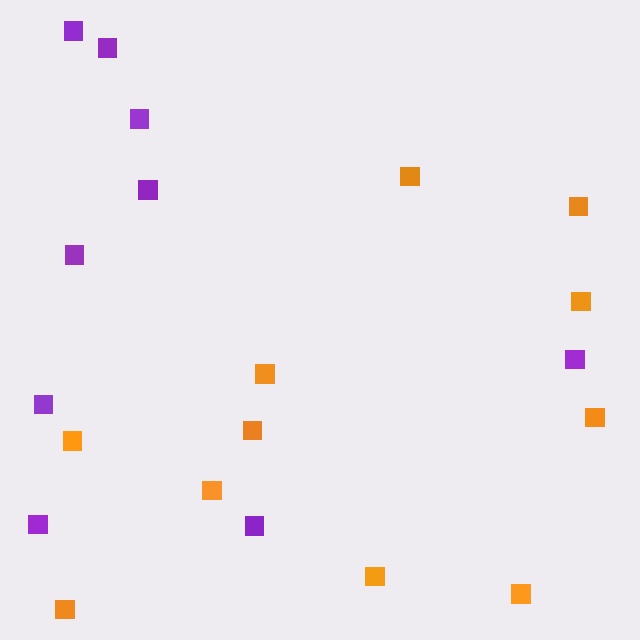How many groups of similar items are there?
There are 2 groups: one group of purple squares (9) and one group of orange squares (11).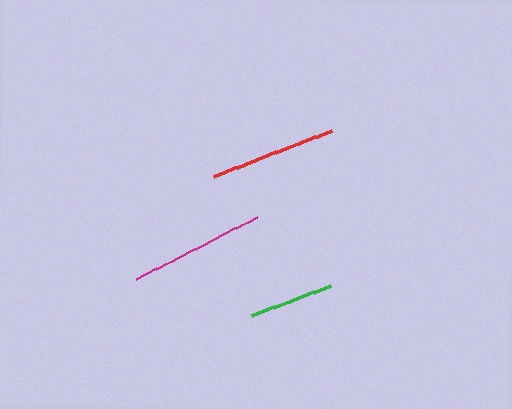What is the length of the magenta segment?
The magenta segment is approximately 135 pixels long.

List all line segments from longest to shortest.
From longest to shortest: magenta, red, green.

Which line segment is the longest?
The magenta line is the longest at approximately 135 pixels.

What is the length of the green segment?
The green segment is approximately 84 pixels long.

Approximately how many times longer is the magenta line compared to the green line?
The magenta line is approximately 1.6 times the length of the green line.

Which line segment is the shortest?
The green line is the shortest at approximately 84 pixels.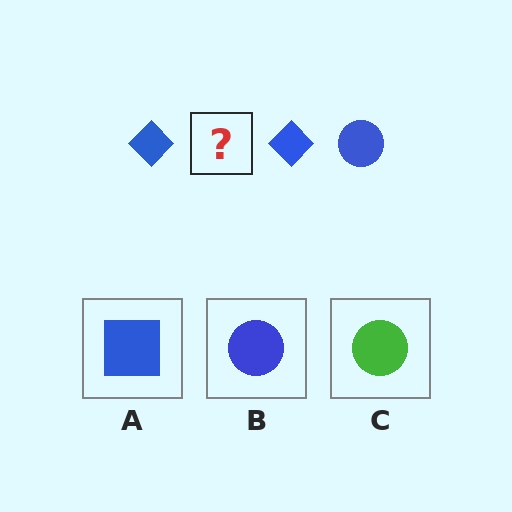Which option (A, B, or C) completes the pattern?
B.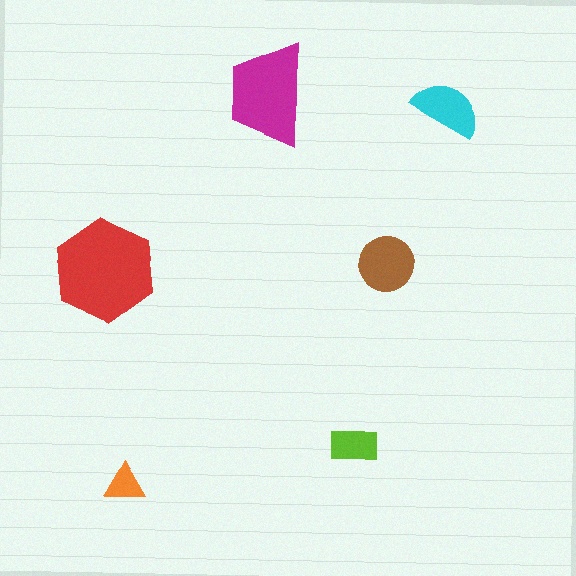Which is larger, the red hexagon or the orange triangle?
The red hexagon.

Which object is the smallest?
The orange triangle.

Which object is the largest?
The red hexagon.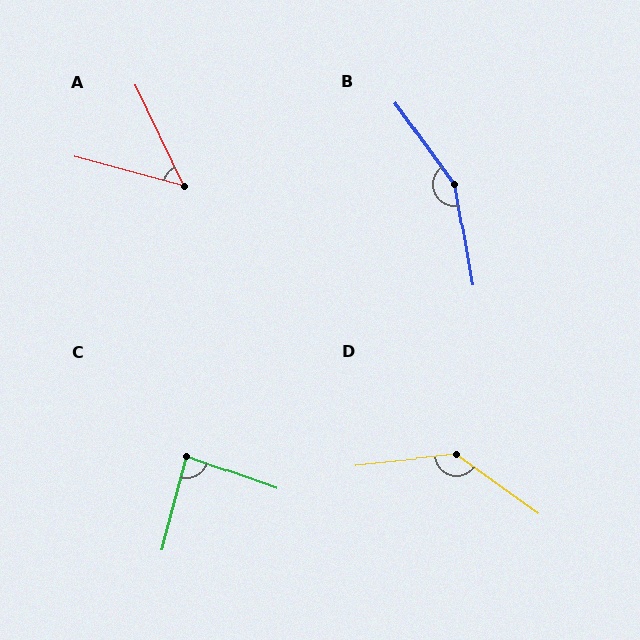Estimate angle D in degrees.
Approximately 138 degrees.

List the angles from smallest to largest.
A (50°), C (85°), D (138°), B (154°).